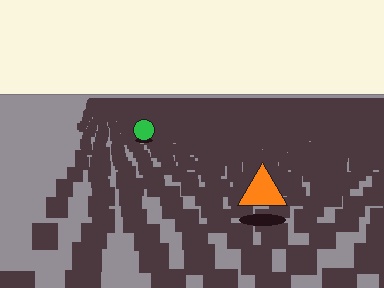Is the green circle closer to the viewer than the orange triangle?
No. The orange triangle is closer — you can tell from the texture gradient: the ground texture is coarser near it.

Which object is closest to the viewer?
The orange triangle is closest. The texture marks near it are larger and more spread out.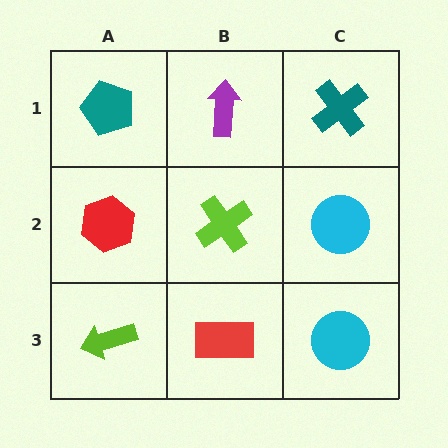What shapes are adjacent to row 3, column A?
A red hexagon (row 2, column A), a red rectangle (row 3, column B).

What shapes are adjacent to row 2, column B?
A purple arrow (row 1, column B), a red rectangle (row 3, column B), a red hexagon (row 2, column A), a cyan circle (row 2, column C).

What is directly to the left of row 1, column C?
A purple arrow.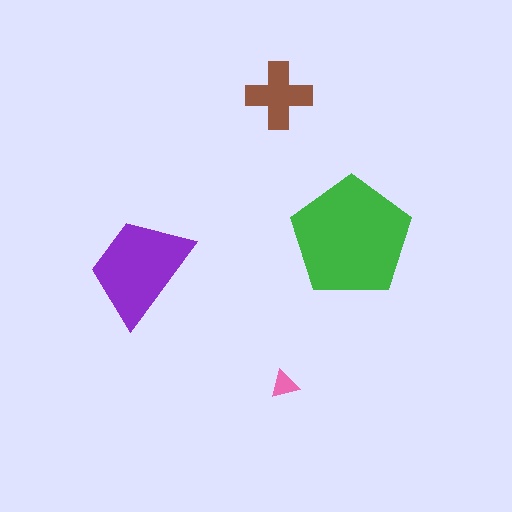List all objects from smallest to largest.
The pink triangle, the brown cross, the purple trapezoid, the green pentagon.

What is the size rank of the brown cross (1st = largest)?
3rd.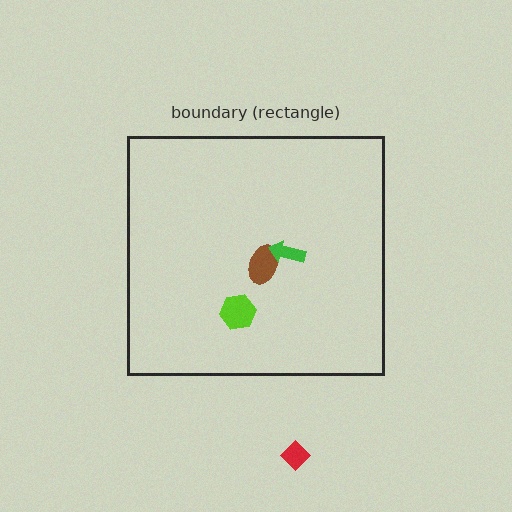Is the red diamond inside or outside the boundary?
Outside.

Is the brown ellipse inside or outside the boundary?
Inside.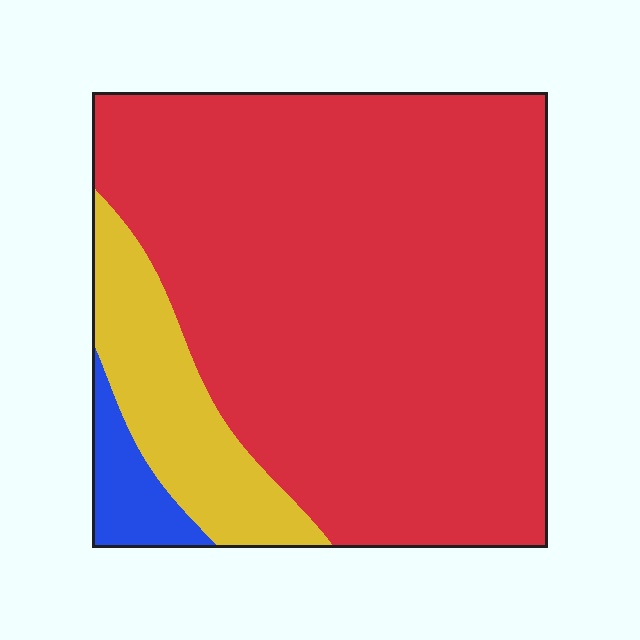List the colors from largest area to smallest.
From largest to smallest: red, yellow, blue.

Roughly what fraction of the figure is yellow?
Yellow takes up about one sixth (1/6) of the figure.